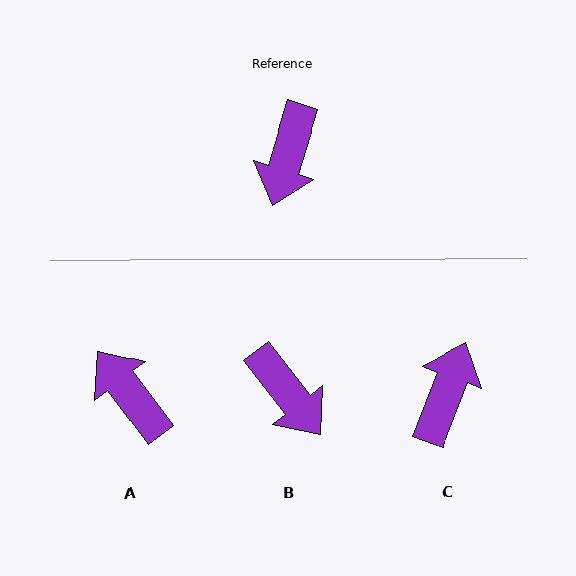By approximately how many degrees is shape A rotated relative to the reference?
Approximately 126 degrees clockwise.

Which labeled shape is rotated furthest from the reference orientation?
C, about 176 degrees away.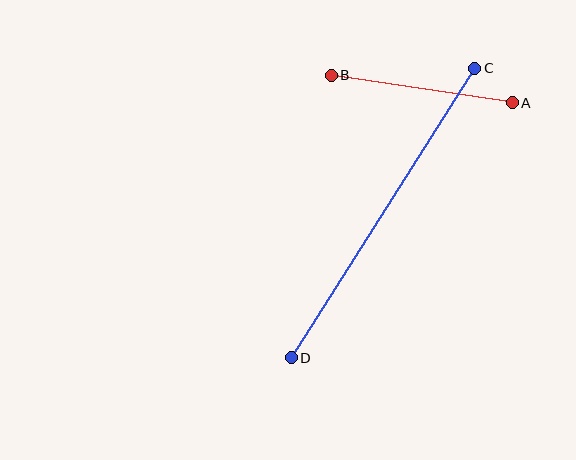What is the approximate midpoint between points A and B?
The midpoint is at approximately (422, 89) pixels.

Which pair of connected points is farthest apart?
Points C and D are farthest apart.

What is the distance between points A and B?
The distance is approximately 183 pixels.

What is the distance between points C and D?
The distance is approximately 343 pixels.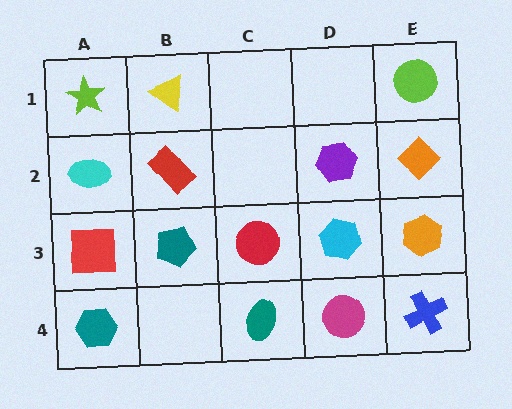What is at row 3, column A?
A red square.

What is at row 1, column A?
A lime star.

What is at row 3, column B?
A teal pentagon.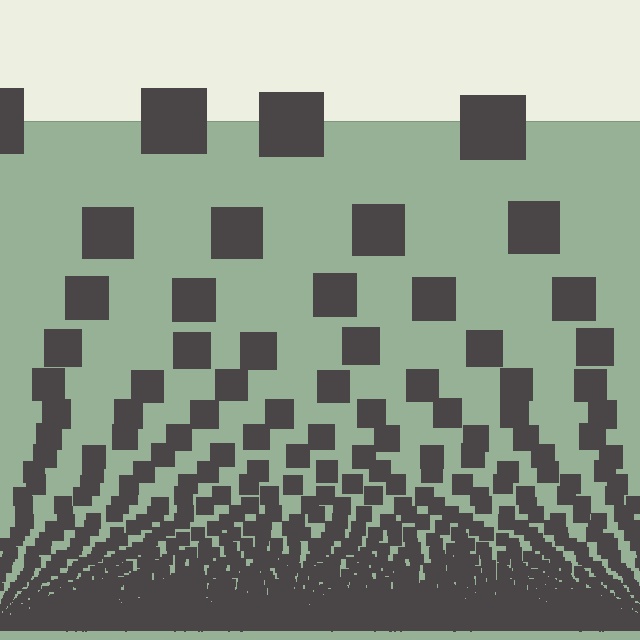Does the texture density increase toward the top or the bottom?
Density increases toward the bottom.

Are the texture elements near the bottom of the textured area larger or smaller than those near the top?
Smaller. The gradient is inverted — elements near the bottom are smaller and denser.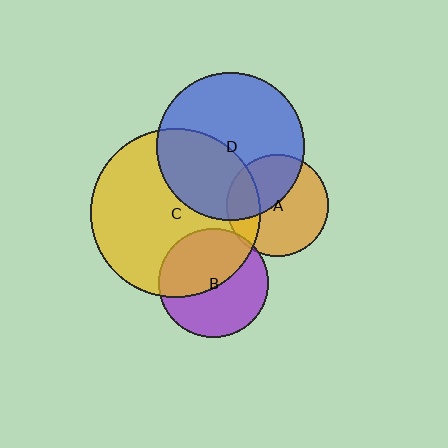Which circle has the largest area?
Circle C (yellow).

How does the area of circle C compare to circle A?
Approximately 2.8 times.